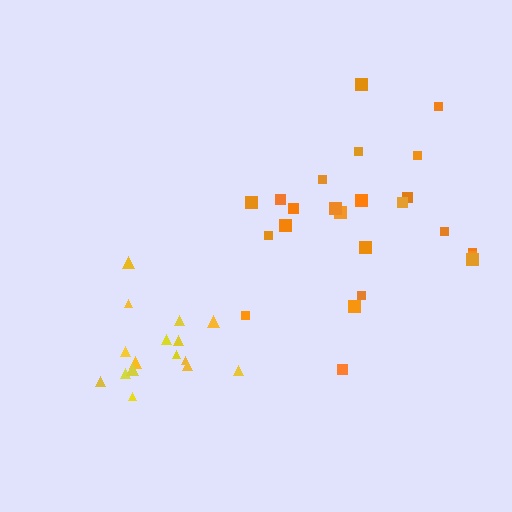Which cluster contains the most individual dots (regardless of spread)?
Orange (24).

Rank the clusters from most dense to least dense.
yellow, orange.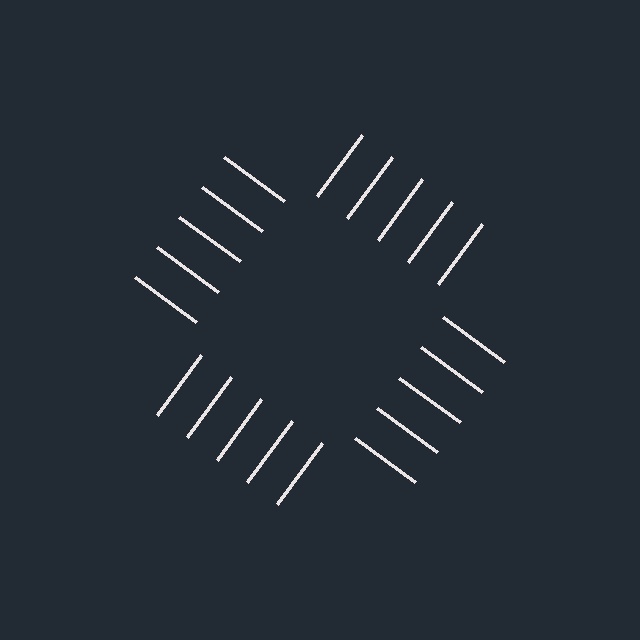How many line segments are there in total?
20 — 5 along each of the 4 edges.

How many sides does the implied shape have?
4 sides — the line-ends trace a square.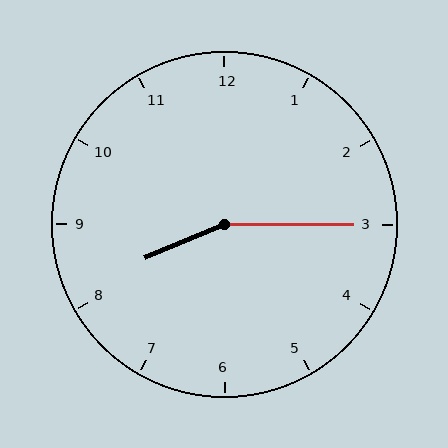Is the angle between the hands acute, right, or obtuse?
It is obtuse.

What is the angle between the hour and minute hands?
Approximately 158 degrees.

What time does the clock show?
8:15.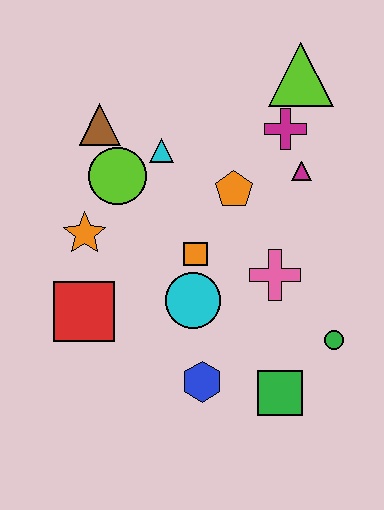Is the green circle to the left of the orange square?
No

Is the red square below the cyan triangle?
Yes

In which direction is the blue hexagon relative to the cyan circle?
The blue hexagon is below the cyan circle.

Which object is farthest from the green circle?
The brown triangle is farthest from the green circle.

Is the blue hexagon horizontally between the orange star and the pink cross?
Yes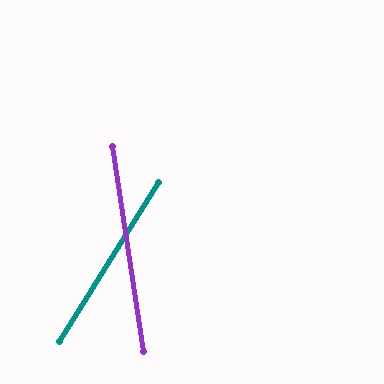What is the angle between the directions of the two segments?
Approximately 41 degrees.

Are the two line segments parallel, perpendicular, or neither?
Neither parallel nor perpendicular — they differ by about 41°.